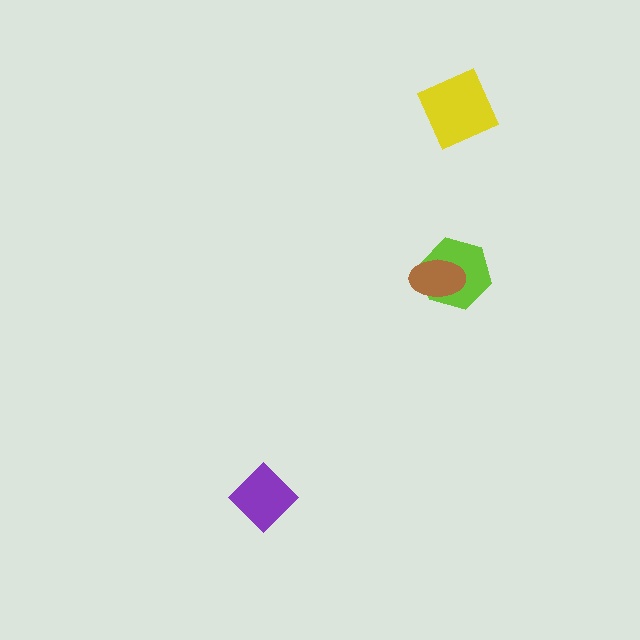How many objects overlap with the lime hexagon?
1 object overlaps with the lime hexagon.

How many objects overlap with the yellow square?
0 objects overlap with the yellow square.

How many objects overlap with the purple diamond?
0 objects overlap with the purple diamond.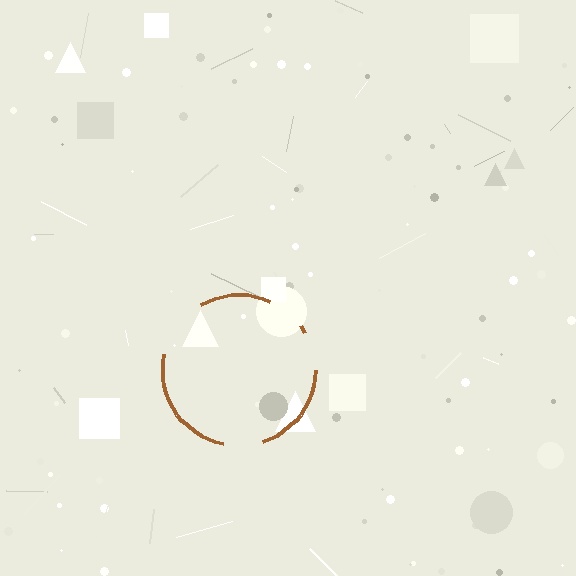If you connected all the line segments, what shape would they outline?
They would outline a circle.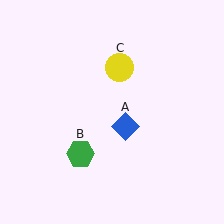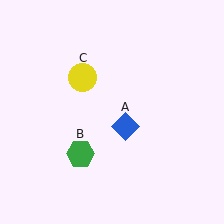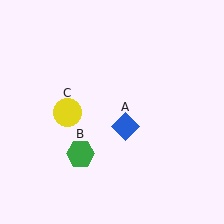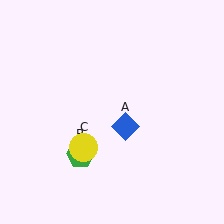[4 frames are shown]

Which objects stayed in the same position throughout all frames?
Blue diamond (object A) and green hexagon (object B) remained stationary.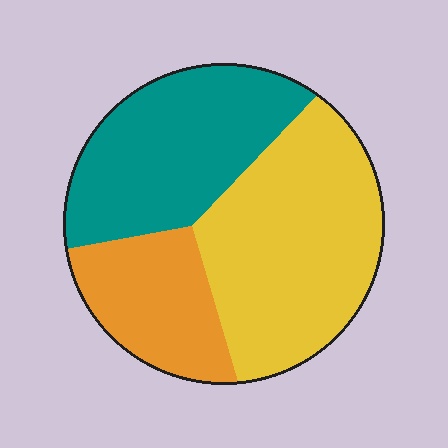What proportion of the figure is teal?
Teal takes up between a quarter and a half of the figure.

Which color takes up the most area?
Yellow, at roughly 45%.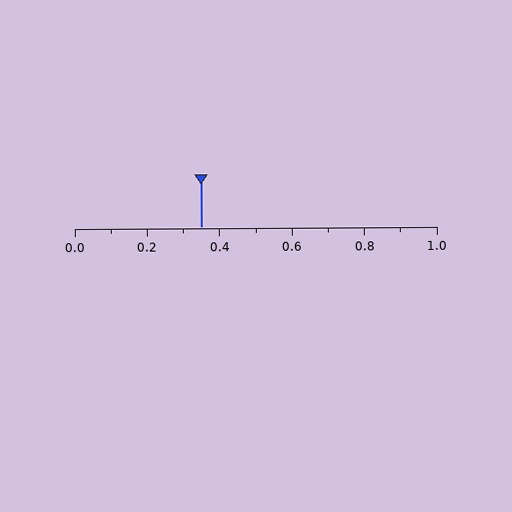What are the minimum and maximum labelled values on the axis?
The axis runs from 0.0 to 1.0.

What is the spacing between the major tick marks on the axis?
The major ticks are spaced 0.2 apart.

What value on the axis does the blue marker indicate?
The marker indicates approximately 0.35.